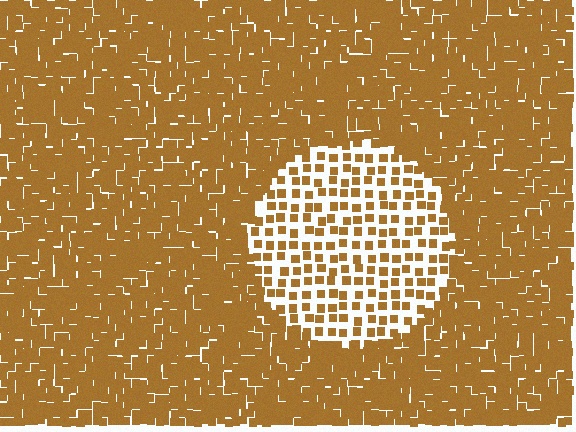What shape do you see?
I see a circle.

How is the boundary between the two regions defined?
The boundary is defined by a change in element density (approximately 2.6x ratio). All elements are the same color, size, and shape.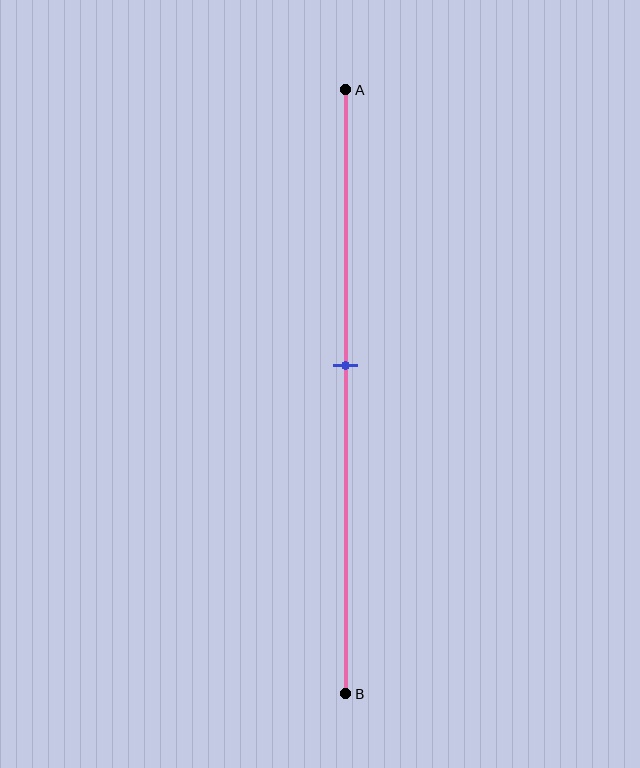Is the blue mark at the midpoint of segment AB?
No, the mark is at about 45% from A, not at the 50% midpoint.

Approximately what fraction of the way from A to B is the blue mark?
The blue mark is approximately 45% of the way from A to B.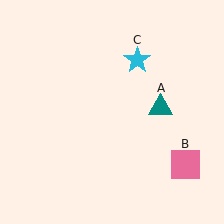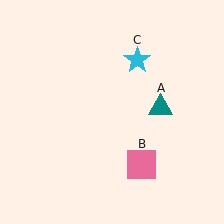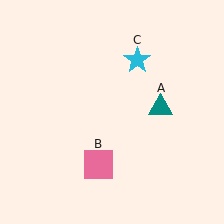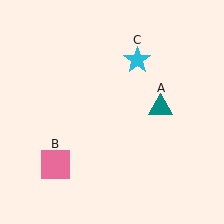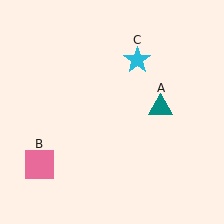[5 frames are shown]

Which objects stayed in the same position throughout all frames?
Teal triangle (object A) and cyan star (object C) remained stationary.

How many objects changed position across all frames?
1 object changed position: pink square (object B).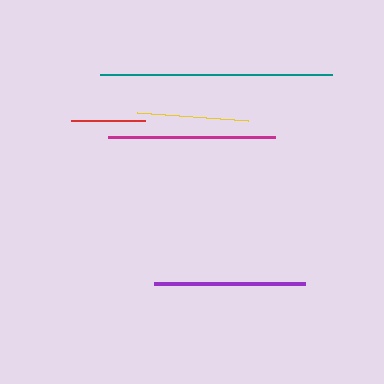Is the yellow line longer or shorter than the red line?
The yellow line is longer than the red line.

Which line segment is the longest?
The teal line is the longest at approximately 232 pixels.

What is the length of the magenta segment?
The magenta segment is approximately 167 pixels long.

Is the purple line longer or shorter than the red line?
The purple line is longer than the red line.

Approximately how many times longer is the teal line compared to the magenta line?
The teal line is approximately 1.4 times the length of the magenta line.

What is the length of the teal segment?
The teal segment is approximately 232 pixels long.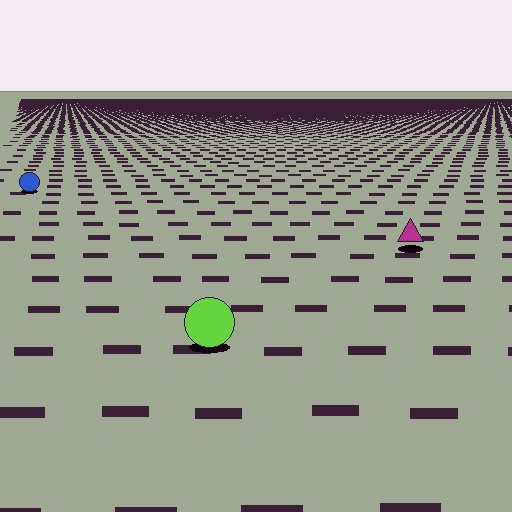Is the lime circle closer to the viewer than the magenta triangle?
Yes. The lime circle is closer — you can tell from the texture gradient: the ground texture is coarser near it.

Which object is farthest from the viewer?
The blue circle is farthest from the viewer. It appears smaller and the ground texture around it is denser.